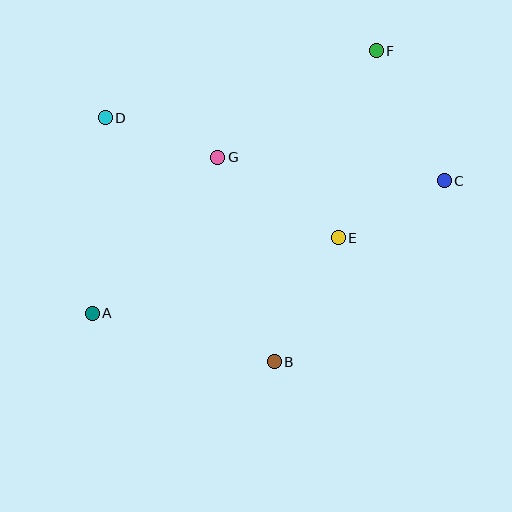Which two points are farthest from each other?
Points A and F are farthest from each other.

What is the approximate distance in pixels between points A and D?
The distance between A and D is approximately 196 pixels.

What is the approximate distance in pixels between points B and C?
The distance between B and C is approximately 248 pixels.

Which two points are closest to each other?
Points D and G are closest to each other.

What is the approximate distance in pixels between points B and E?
The distance between B and E is approximately 139 pixels.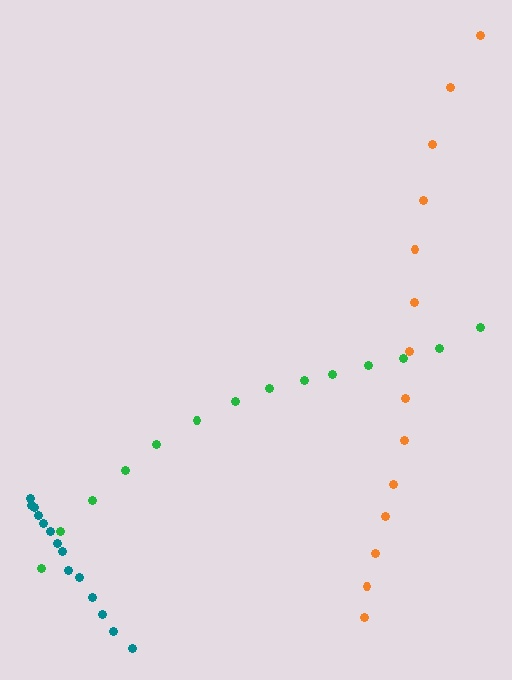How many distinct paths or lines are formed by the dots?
There are 3 distinct paths.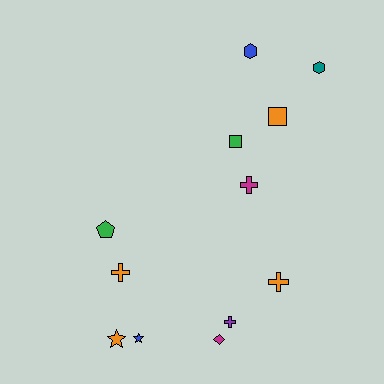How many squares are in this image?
There are 2 squares.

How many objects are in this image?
There are 12 objects.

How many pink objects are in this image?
There are no pink objects.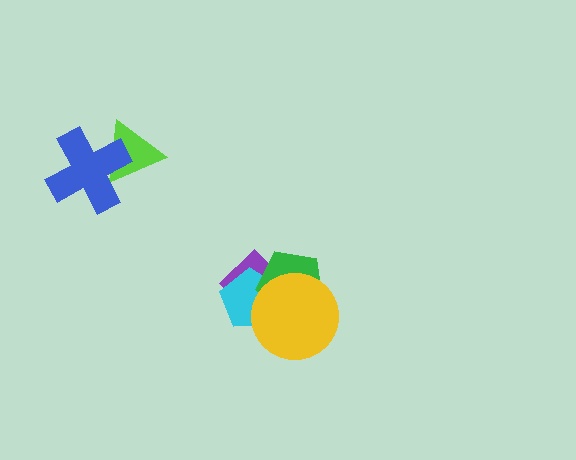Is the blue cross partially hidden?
No, no other shape covers it.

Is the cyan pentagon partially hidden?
Yes, it is partially covered by another shape.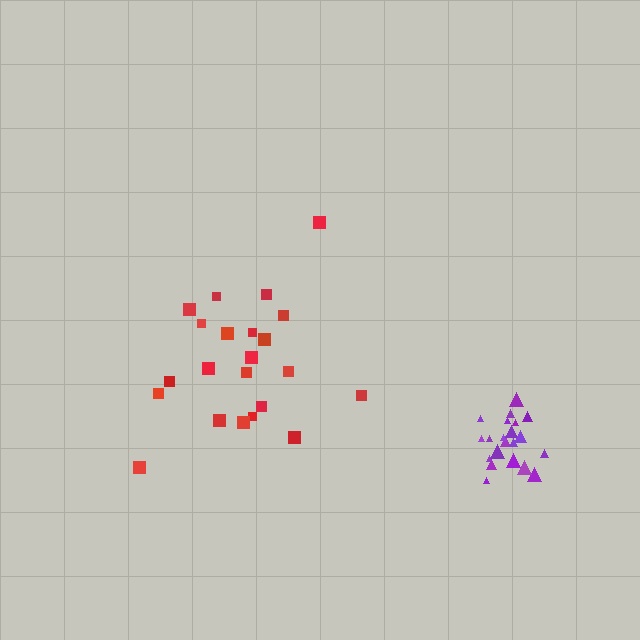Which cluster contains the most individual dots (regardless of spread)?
Red (22).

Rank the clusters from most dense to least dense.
purple, red.